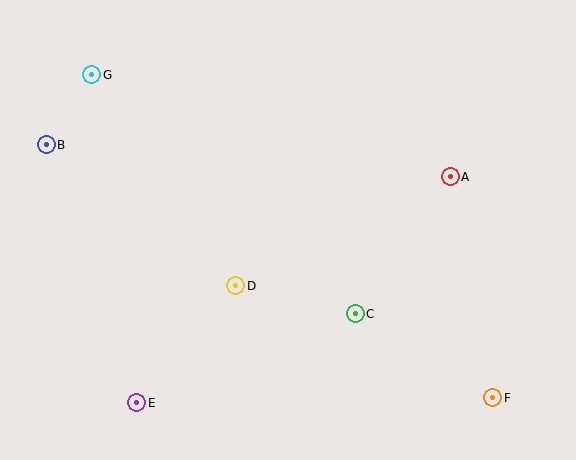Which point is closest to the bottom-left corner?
Point E is closest to the bottom-left corner.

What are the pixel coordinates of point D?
Point D is at (236, 286).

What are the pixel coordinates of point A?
Point A is at (450, 177).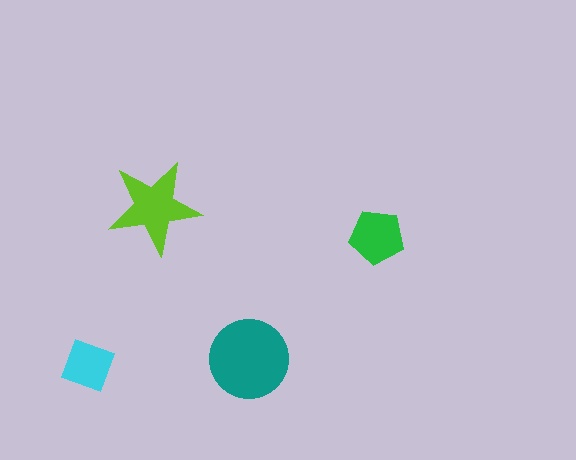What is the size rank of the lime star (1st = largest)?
2nd.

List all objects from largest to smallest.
The teal circle, the lime star, the green pentagon, the cyan square.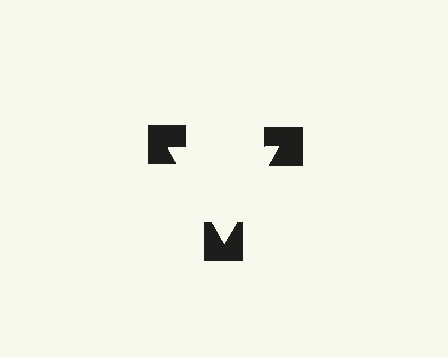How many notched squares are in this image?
There are 3 — one at each vertex of the illusory triangle.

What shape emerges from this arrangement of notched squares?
An illusory triangle — its edges are inferred from the aligned wedge cuts in the notched squares, not physically drawn.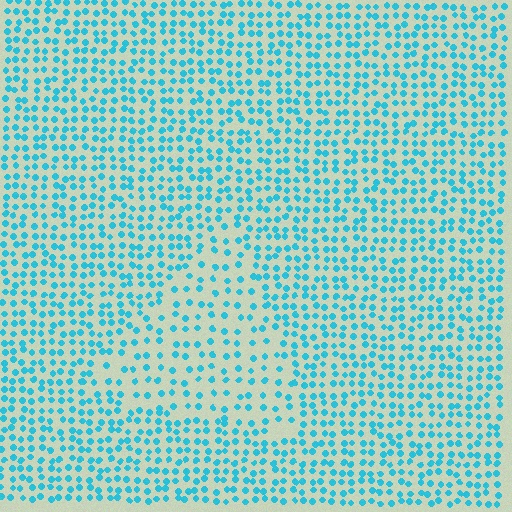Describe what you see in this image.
The image contains small cyan elements arranged at two different densities. A triangle-shaped region is visible where the elements are less densely packed than the surrounding area.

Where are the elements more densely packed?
The elements are more densely packed outside the triangle boundary.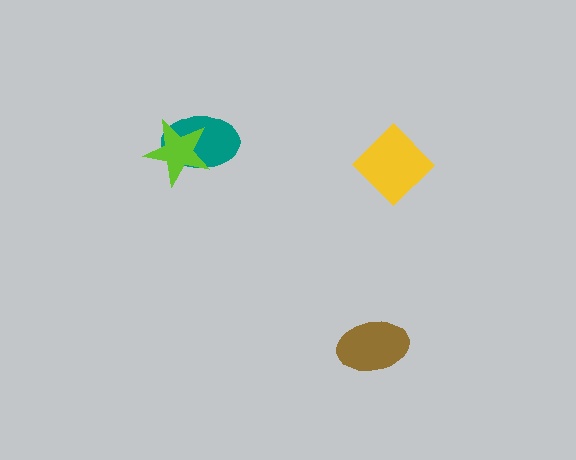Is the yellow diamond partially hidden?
No, no other shape covers it.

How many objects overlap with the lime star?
1 object overlaps with the lime star.